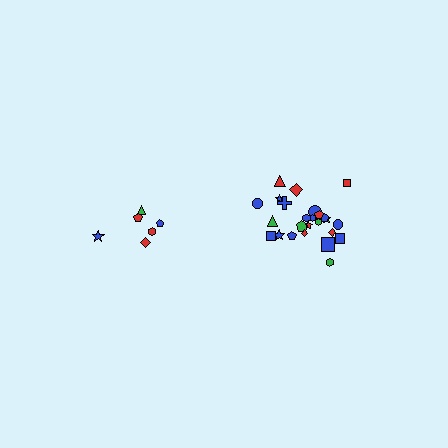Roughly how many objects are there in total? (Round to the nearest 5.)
Roughly 30 objects in total.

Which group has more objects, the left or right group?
The right group.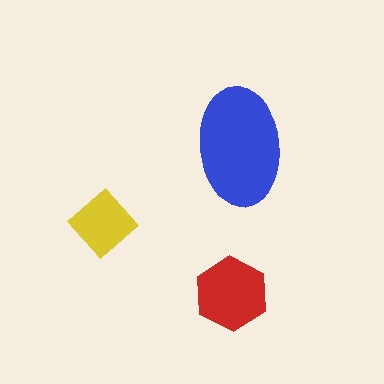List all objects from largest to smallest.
The blue ellipse, the red hexagon, the yellow diamond.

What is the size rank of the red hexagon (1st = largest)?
2nd.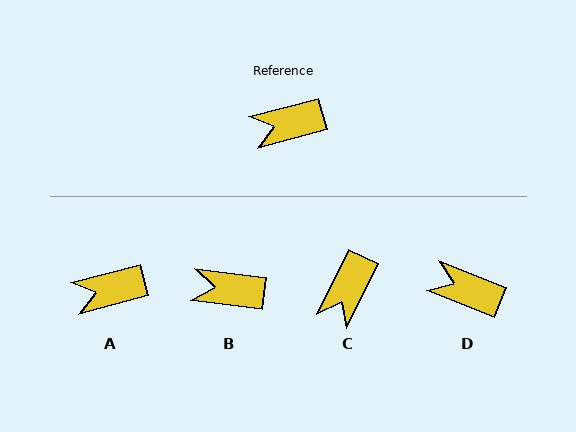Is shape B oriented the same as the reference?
No, it is off by about 21 degrees.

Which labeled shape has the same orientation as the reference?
A.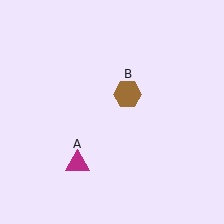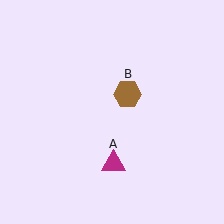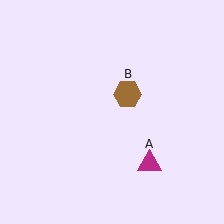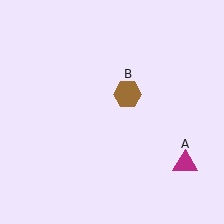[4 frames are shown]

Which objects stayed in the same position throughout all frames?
Brown hexagon (object B) remained stationary.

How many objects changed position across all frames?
1 object changed position: magenta triangle (object A).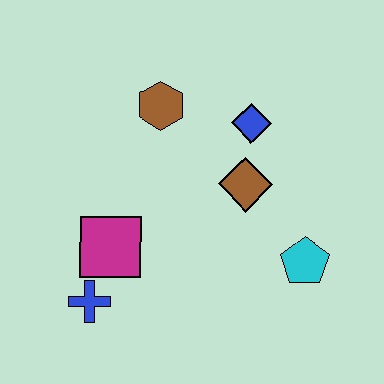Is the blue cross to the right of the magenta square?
No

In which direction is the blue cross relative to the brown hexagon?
The blue cross is below the brown hexagon.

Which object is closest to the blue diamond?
The brown diamond is closest to the blue diamond.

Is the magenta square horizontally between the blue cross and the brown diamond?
Yes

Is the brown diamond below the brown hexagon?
Yes